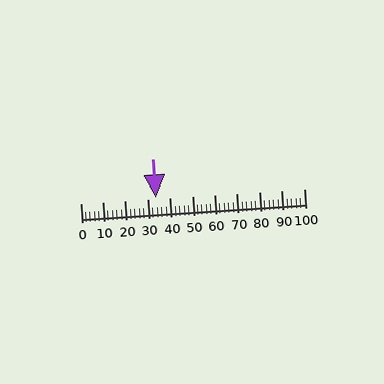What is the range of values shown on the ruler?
The ruler shows values from 0 to 100.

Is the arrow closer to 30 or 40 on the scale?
The arrow is closer to 30.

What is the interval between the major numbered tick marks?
The major tick marks are spaced 10 units apart.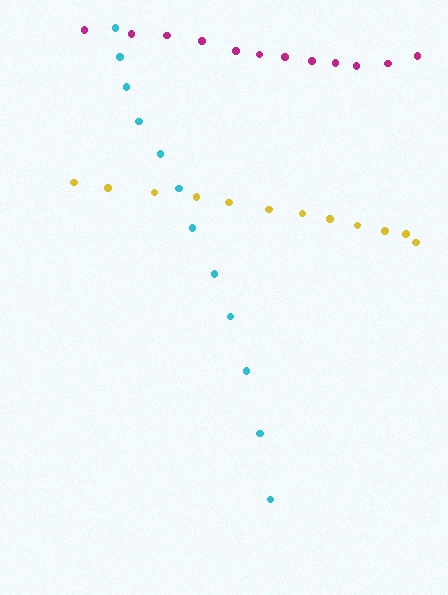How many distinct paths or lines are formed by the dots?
There are 3 distinct paths.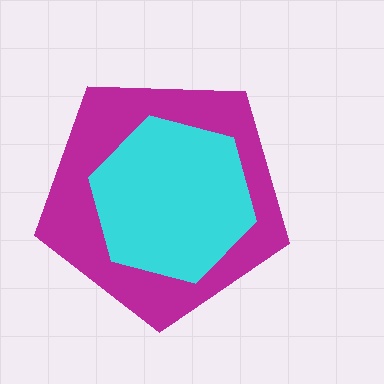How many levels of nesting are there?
2.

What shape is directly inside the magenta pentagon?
The cyan hexagon.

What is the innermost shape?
The cyan hexagon.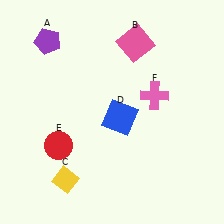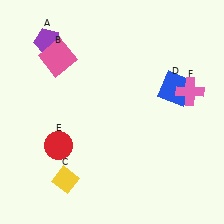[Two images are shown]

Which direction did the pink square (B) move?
The pink square (B) moved left.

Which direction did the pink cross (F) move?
The pink cross (F) moved right.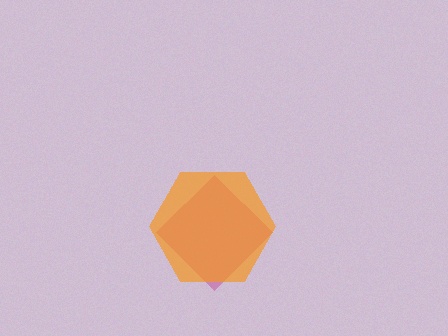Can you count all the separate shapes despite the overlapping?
Yes, there are 2 separate shapes.